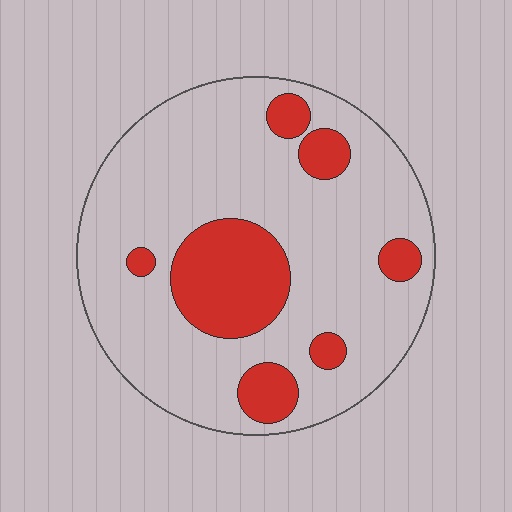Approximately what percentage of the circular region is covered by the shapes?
Approximately 20%.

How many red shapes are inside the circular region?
7.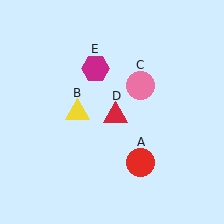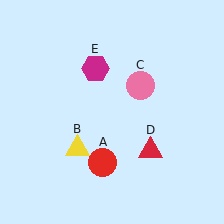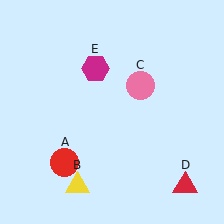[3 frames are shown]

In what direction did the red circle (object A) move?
The red circle (object A) moved left.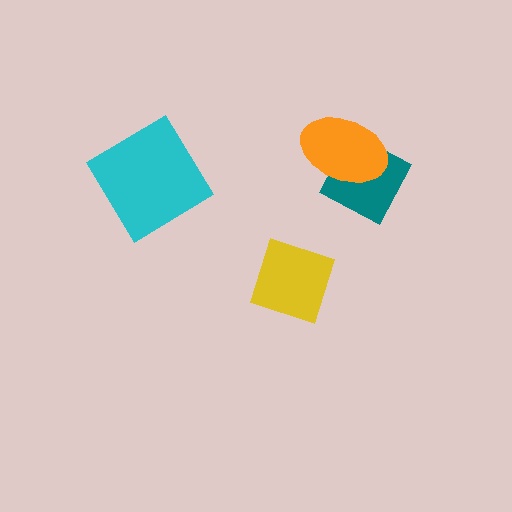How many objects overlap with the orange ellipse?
1 object overlaps with the orange ellipse.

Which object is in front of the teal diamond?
The orange ellipse is in front of the teal diamond.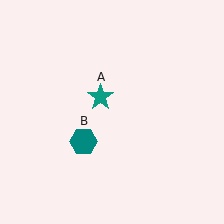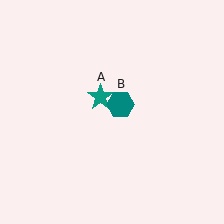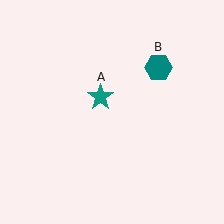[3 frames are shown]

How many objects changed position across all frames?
1 object changed position: teal hexagon (object B).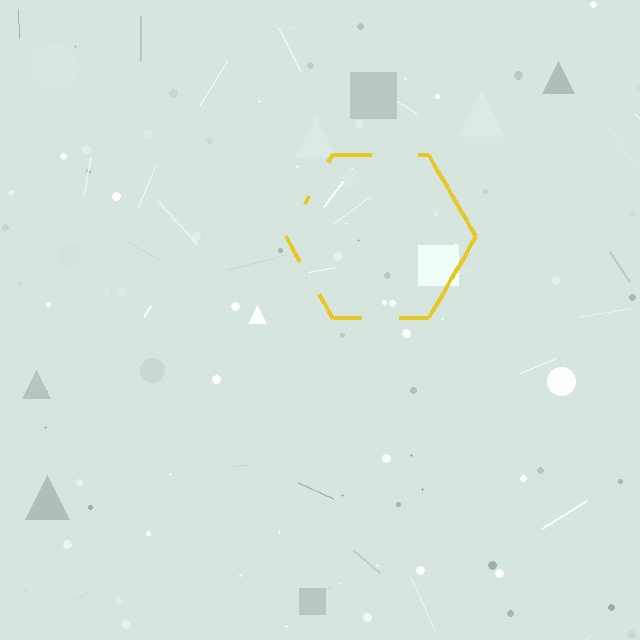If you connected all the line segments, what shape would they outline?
They would outline a hexagon.